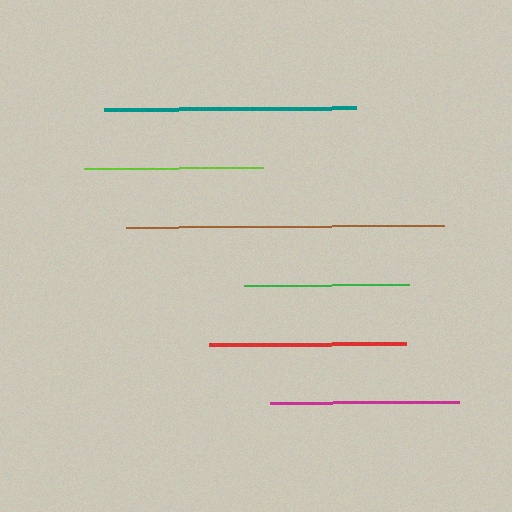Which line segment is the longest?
The brown line is the longest at approximately 317 pixels.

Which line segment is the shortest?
The green line is the shortest at approximately 166 pixels.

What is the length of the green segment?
The green segment is approximately 166 pixels long.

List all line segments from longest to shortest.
From longest to shortest: brown, teal, red, magenta, lime, green.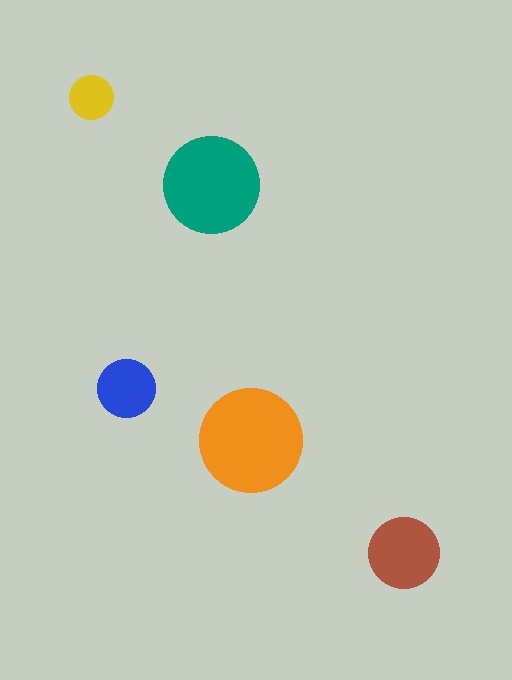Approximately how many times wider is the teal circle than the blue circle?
About 1.5 times wider.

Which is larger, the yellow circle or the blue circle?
The blue one.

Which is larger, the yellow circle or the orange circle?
The orange one.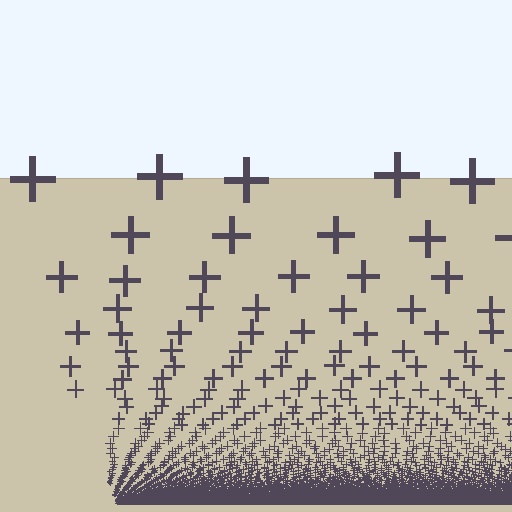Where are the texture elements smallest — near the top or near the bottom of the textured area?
Near the bottom.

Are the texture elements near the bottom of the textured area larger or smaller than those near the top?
Smaller. The gradient is inverted — elements near the bottom are smaller and denser.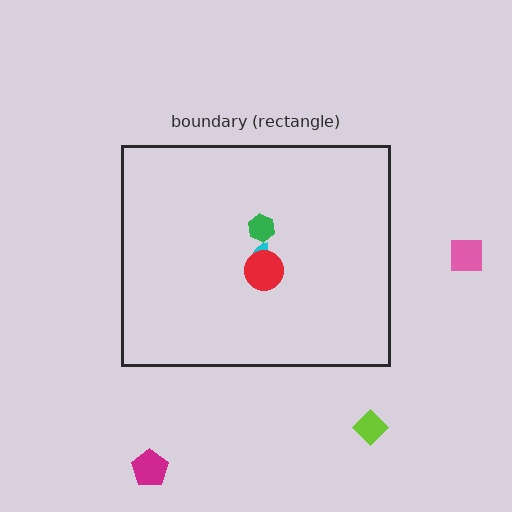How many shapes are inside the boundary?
3 inside, 3 outside.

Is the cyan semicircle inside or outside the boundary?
Inside.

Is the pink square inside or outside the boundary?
Outside.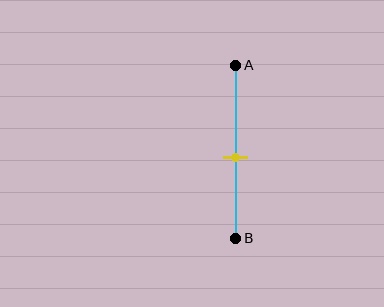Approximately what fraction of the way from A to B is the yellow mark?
The yellow mark is approximately 55% of the way from A to B.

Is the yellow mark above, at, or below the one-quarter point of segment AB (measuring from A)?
The yellow mark is below the one-quarter point of segment AB.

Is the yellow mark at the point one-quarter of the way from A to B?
No, the mark is at about 55% from A, not at the 25% one-quarter point.